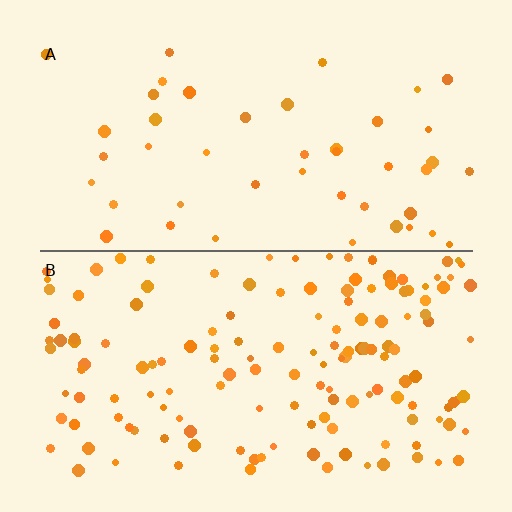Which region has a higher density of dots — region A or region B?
B (the bottom).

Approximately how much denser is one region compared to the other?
Approximately 3.3× — region B over region A.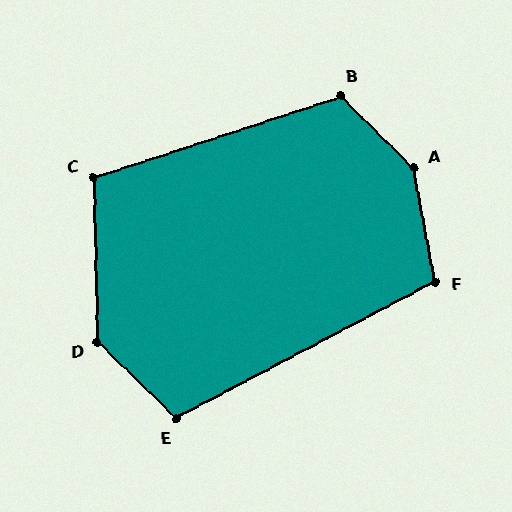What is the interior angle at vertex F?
Approximately 107 degrees (obtuse).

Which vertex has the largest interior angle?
A, at approximately 145 degrees.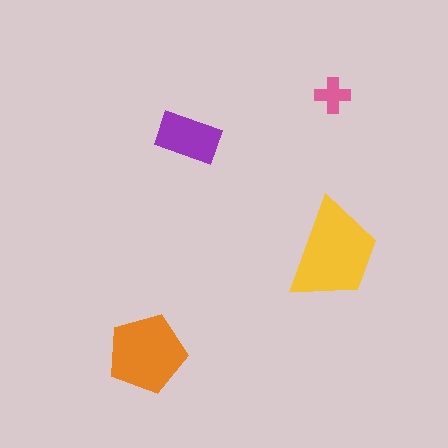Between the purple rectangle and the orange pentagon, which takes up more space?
The orange pentagon.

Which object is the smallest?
The pink cross.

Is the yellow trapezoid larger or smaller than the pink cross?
Larger.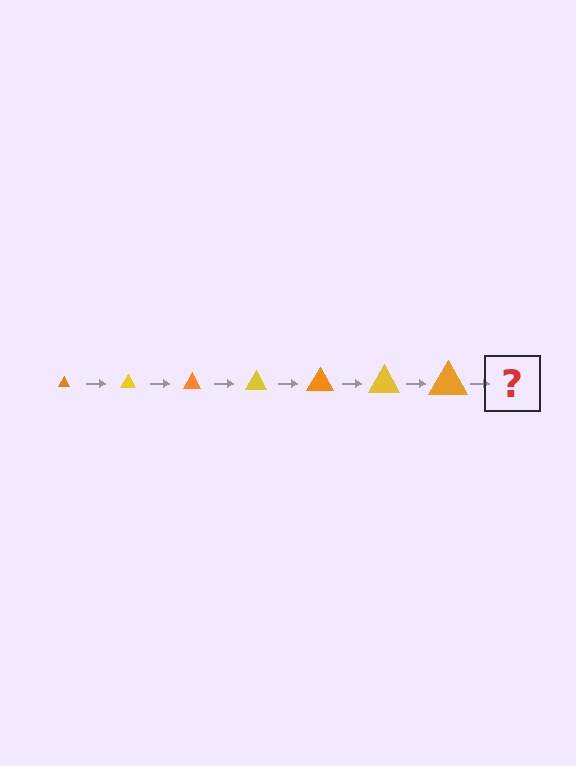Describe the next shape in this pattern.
It should be a yellow triangle, larger than the previous one.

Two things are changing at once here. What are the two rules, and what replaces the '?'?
The two rules are that the triangle grows larger each step and the color cycles through orange and yellow. The '?' should be a yellow triangle, larger than the previous one.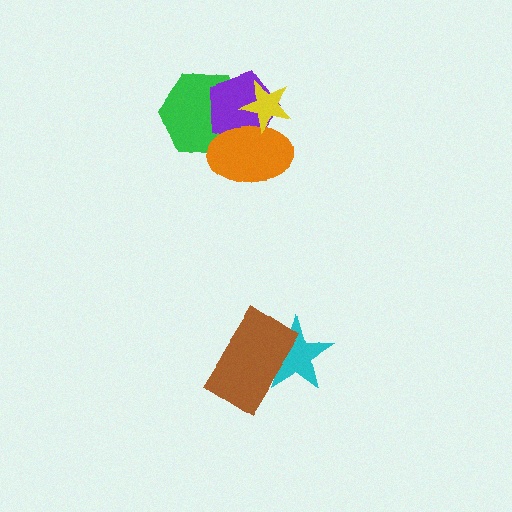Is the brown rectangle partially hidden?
No, no other shape covers it.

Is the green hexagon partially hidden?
Yes, it is partially covered by another shape.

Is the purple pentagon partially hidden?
Yes, it is partially covered by another shape.